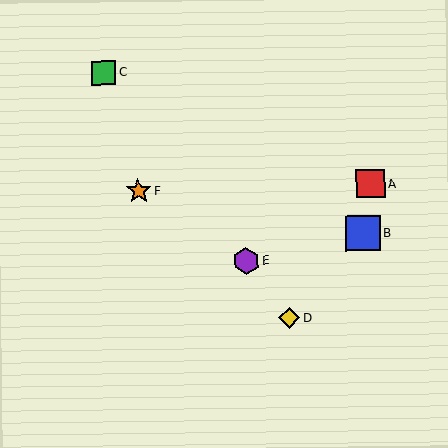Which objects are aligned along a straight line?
Objects C, D, E are aligned along a straight line.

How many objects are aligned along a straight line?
3 objects (C, D, E) are aligned along a straight line.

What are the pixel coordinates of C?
Object C is at (104, 73).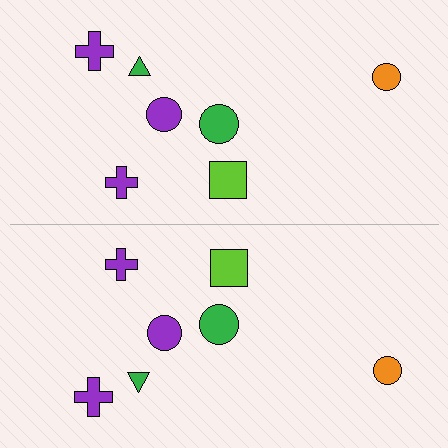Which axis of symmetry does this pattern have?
The pattern has a horizontal axis of symmetry running through the center of the image.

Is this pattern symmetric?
Yes, this pattern has bilateral (reflection) symmetry.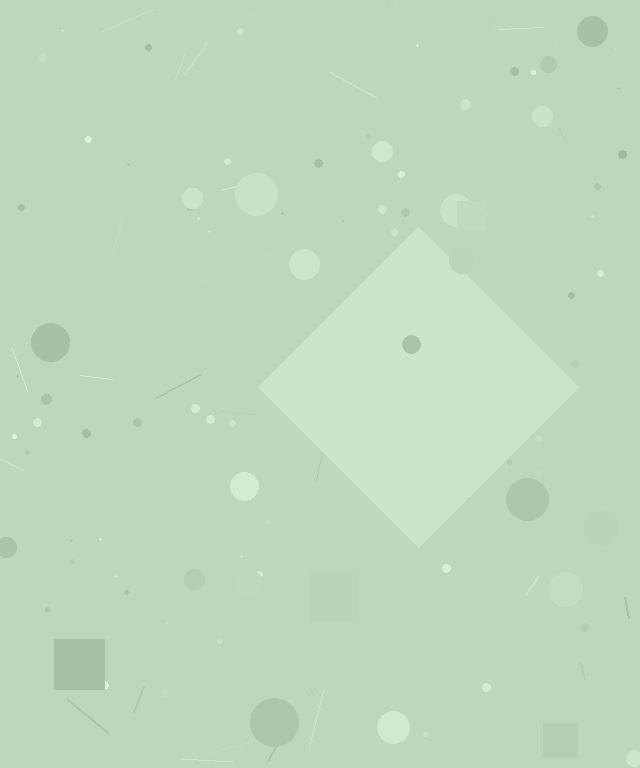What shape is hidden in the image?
A diamond is hidden in the image.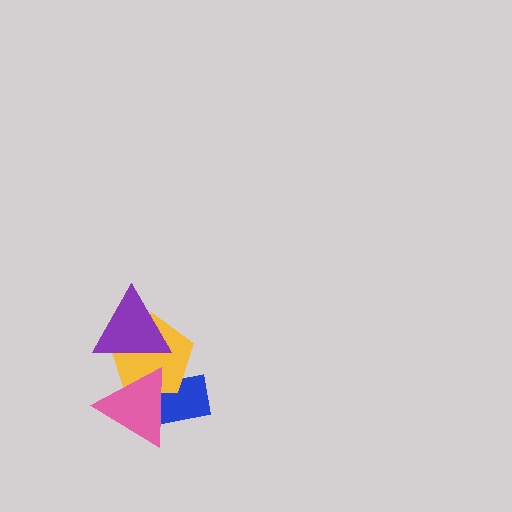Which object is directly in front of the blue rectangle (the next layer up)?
The yellow pentagon is directly in front of the blue rectangle.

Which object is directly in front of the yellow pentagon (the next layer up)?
The pink triangle is directly in front of the yellow pentagon.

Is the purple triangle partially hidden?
No, no other shape covers it.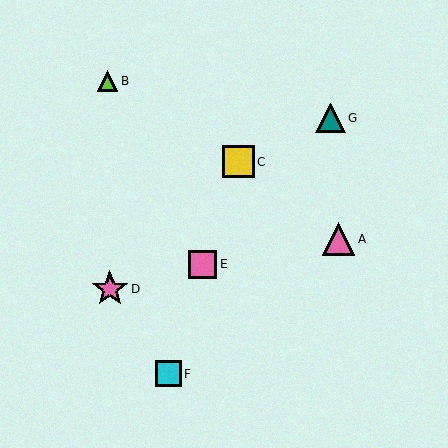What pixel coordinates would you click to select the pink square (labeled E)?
Click at (203, 264) to select the pink square E.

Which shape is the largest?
The pink star (labeled D) is the largest.